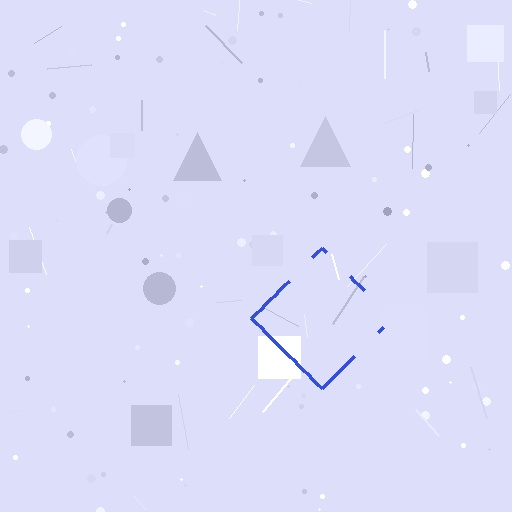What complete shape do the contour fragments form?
The contour fragments form a diamond.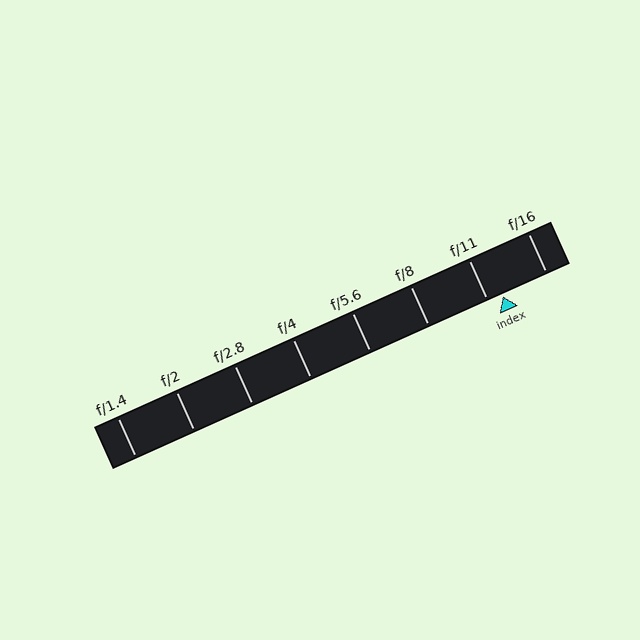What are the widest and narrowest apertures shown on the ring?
The widest aperture shown is f/1.4 and the narrowest is f/16.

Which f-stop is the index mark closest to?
The index mark is closest to f/11.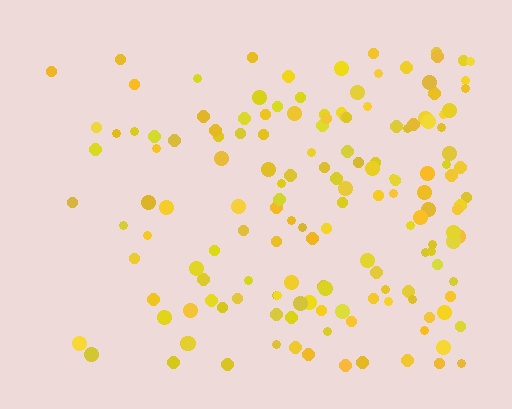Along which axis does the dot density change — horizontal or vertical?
Horizontal.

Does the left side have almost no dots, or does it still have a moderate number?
Still a moderate number, just noticeably fewer than the right.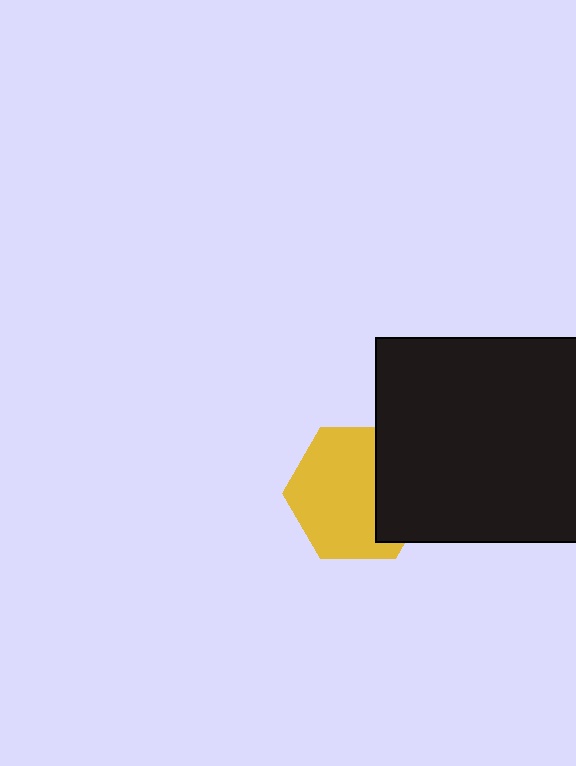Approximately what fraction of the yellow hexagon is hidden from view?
Roughly 32% of the yellow hexagon is hidden behind the black square.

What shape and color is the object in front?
The object in front is a black square.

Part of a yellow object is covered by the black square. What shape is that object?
It is a hexagon.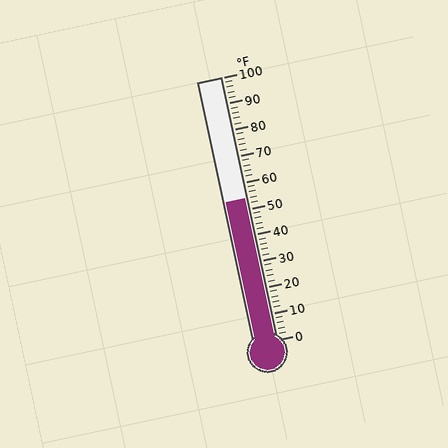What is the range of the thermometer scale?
The thermometer scale ranges from 0°F to 100°F.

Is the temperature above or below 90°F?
The temperature is below 90°F.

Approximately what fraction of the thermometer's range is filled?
The thermometer is filled to approximately 55% of its range.